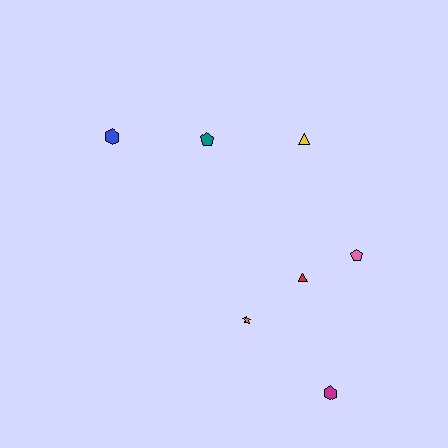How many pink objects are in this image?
There is 1 pink object.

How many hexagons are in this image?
There are 2 hexagons.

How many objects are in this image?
There are 7 objects.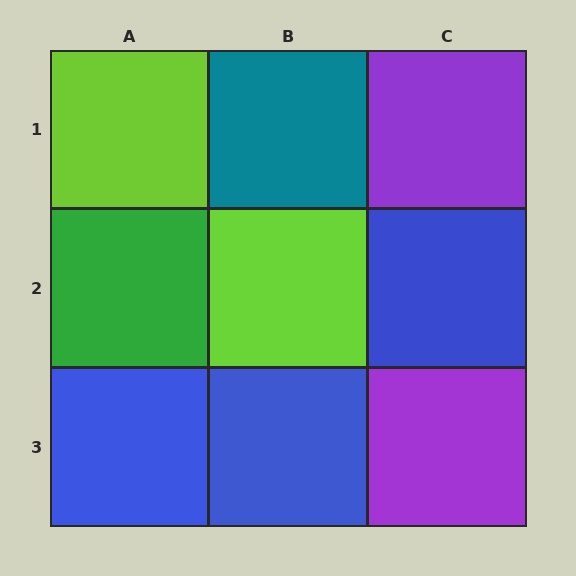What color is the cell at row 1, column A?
Lime.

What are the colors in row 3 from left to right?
Blue, blue, purple.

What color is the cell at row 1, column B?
Teal.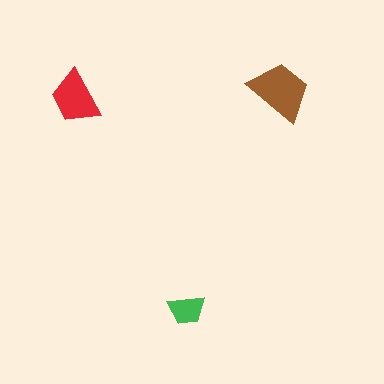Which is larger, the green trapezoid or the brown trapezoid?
The brown one.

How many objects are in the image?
There are 3 objects in the image.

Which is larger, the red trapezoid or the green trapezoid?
The red one.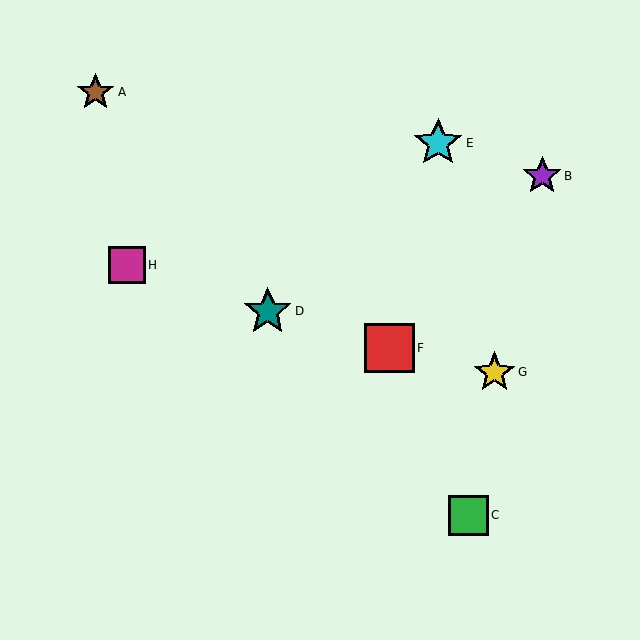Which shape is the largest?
The cyan star (labeled E) is the largest.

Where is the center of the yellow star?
The center of the yellow star is at (495, 372).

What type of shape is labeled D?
Shape D is a teal star.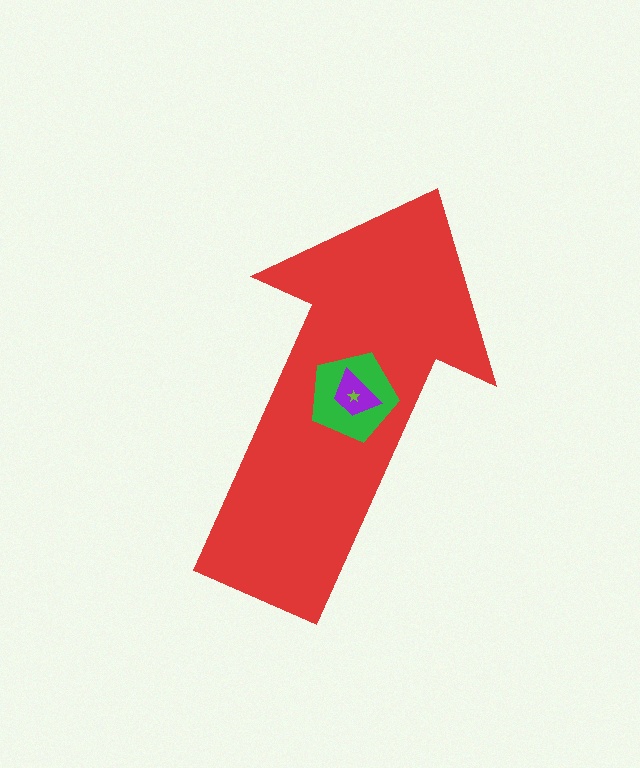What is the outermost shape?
The red arrow.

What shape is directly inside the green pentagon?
The purple trapezoid.